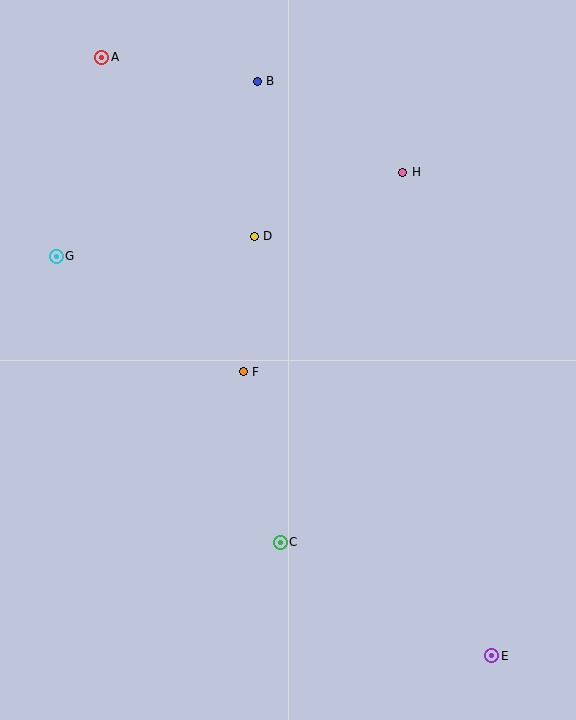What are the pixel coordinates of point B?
Point B is at (257, 81).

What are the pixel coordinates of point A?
Point A is at (102, 57).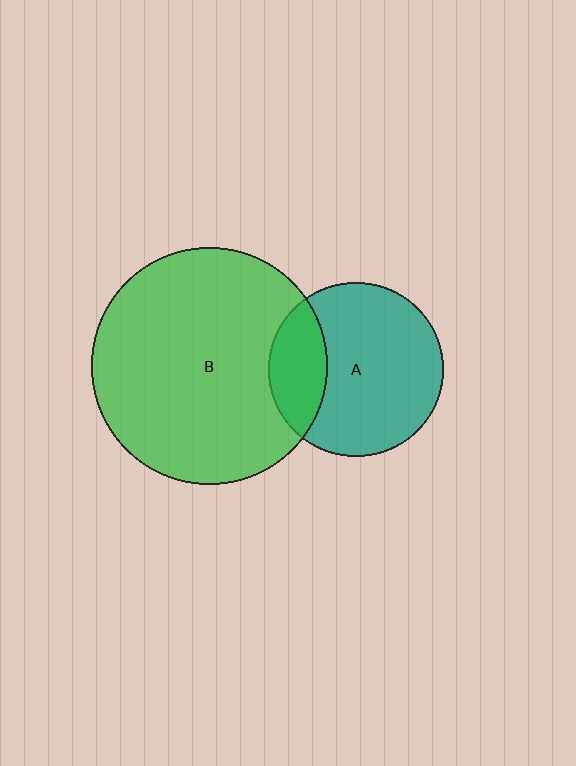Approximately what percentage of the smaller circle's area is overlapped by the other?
Approximately 25%.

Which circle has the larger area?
Circle B (green).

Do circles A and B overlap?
Yes.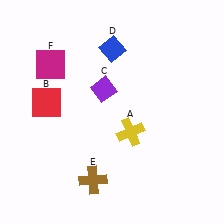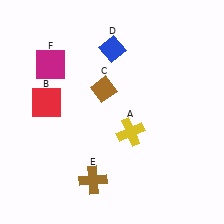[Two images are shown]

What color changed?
The diamond (C) changed from purple in Image 1 to brown in Image 2.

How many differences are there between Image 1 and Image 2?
There is 1 difference between the two images.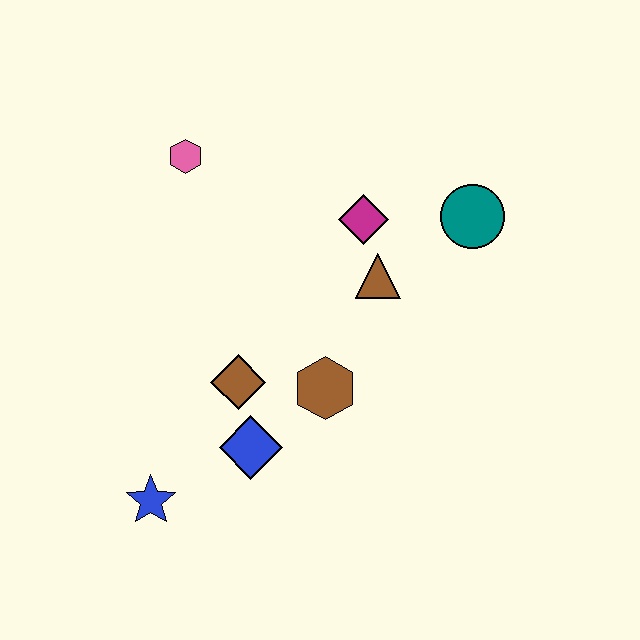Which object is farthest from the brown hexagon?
The pink hexagon is farthest from the brown hexagon.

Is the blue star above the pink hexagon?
No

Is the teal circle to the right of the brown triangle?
Yes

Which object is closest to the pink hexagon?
The magenta diamond is closest to the pink hexagon.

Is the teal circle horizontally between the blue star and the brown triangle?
No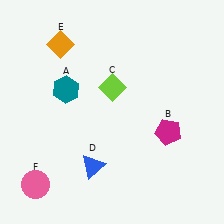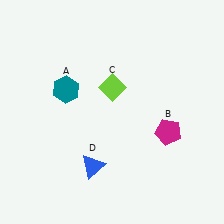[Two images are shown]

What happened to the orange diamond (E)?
The orange diamond (E) was removed in Image 2. It was in the top-left area of Image 1.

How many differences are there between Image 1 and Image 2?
There are 2 differences between the two images.